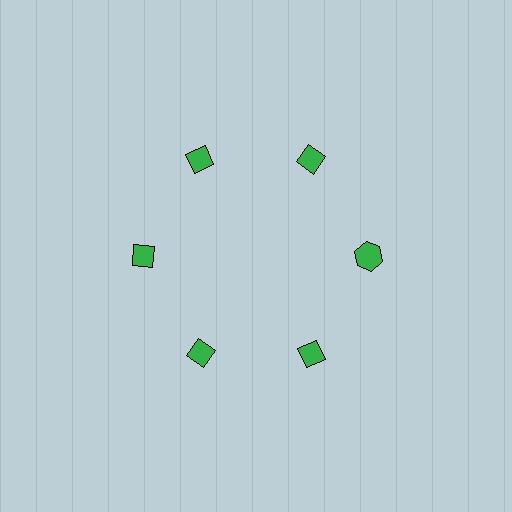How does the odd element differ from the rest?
It has a different shape: hexagon instead of diamond.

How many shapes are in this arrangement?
There are 6 shapes arranged in a ring pattern.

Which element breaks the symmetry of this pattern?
The green hexagon at roughly the 3 o'clock position breaks the symmetry. All other shapes are green diamonds.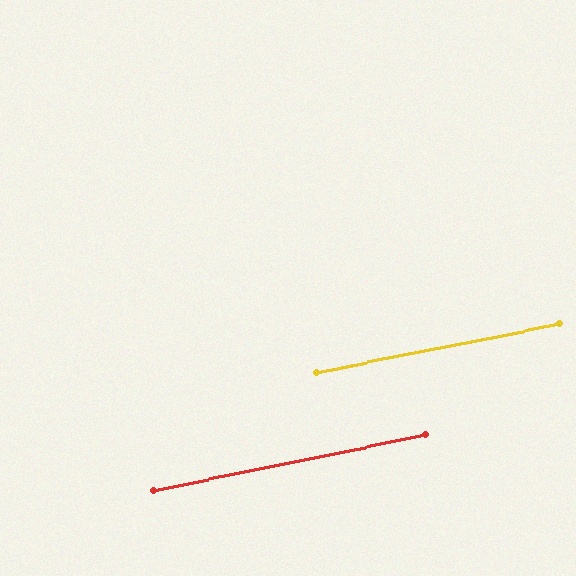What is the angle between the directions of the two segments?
Approximately 1 degree.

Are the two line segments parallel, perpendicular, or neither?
Parallel — their directions differ by only 0.5°.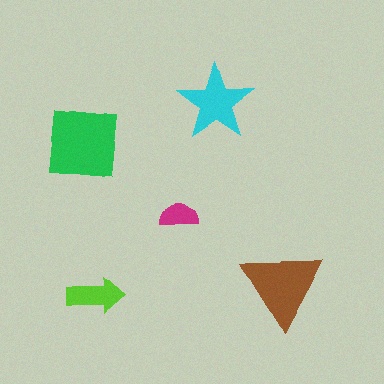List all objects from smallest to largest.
The magenta semicircle, the lime arrow, the cyan star, the brown triangle, the green square.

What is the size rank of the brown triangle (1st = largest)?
2nd.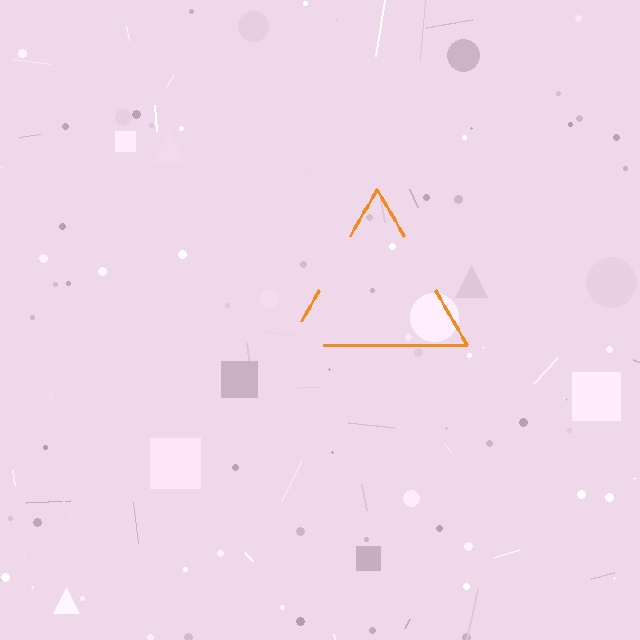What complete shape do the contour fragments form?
The contour fragments form a triangle.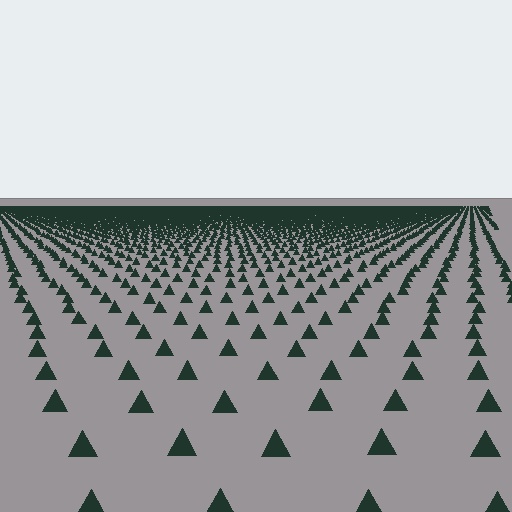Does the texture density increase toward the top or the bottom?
Density increases toward the top.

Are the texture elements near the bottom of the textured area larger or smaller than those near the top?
Larger. Near the bottom, elements are closer to the viewer and appear at a bigger on-screen size.